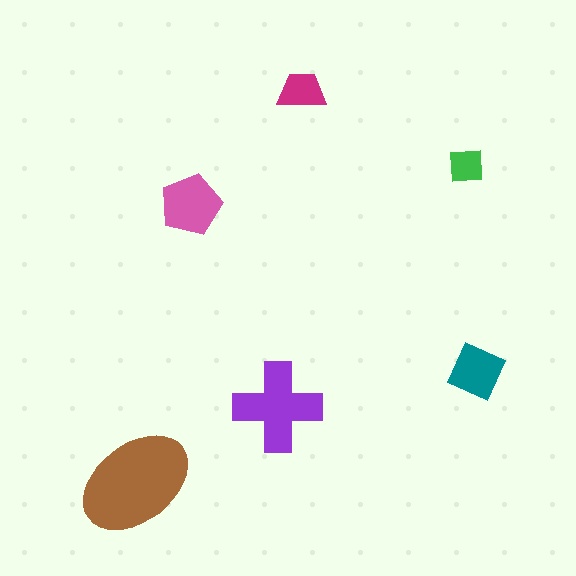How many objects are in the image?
There are 6 objects in the image.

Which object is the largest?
The brown ellipse.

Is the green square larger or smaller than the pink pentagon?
Smaller.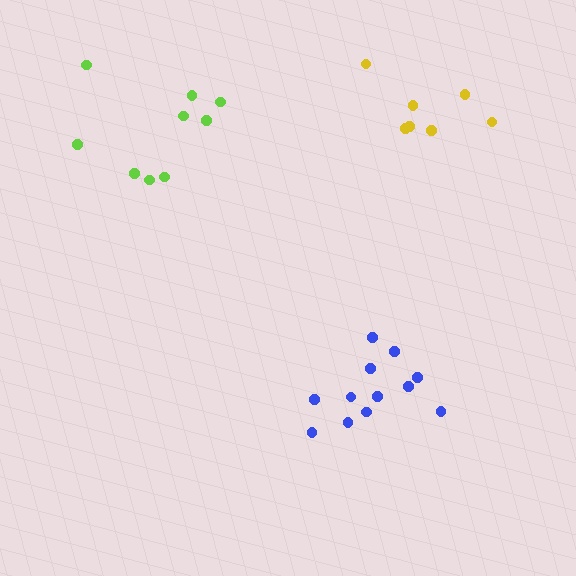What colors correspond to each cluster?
The clusters are colored: lime, blue, yellow.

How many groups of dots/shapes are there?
There are 3 groups.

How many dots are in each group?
Group 1: 9 dots, Group 2: 12 dots, Group 3: 7 dots (28 total).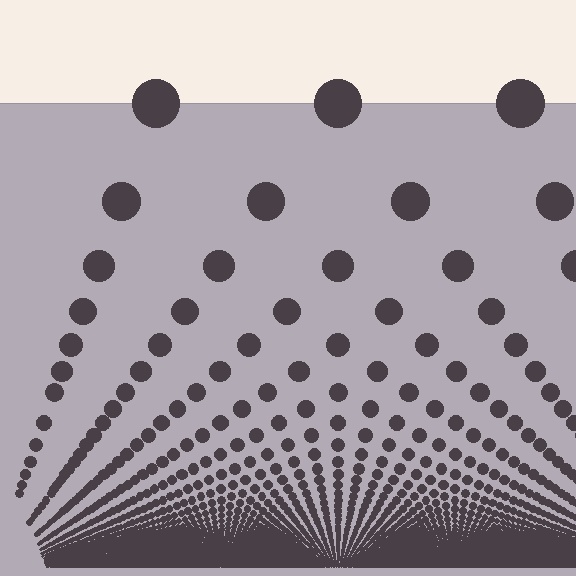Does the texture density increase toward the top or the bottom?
Density increases toward the bottom.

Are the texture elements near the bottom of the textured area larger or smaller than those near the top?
Smaller. The gradient is inverted — elements near the bottom are smaller and denser.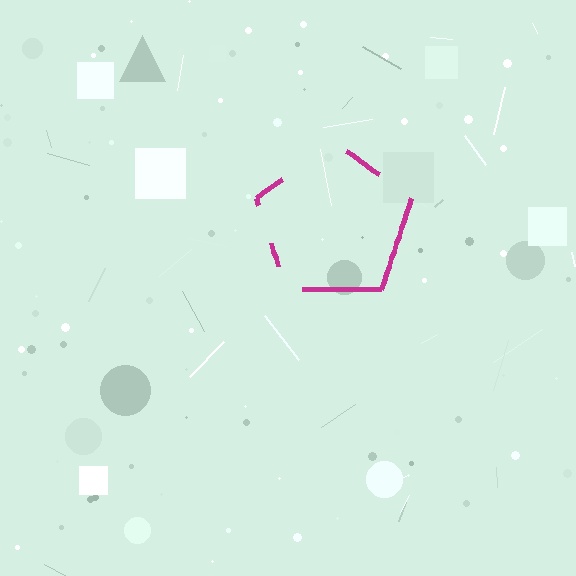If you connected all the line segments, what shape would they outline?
They would outline a pentagon.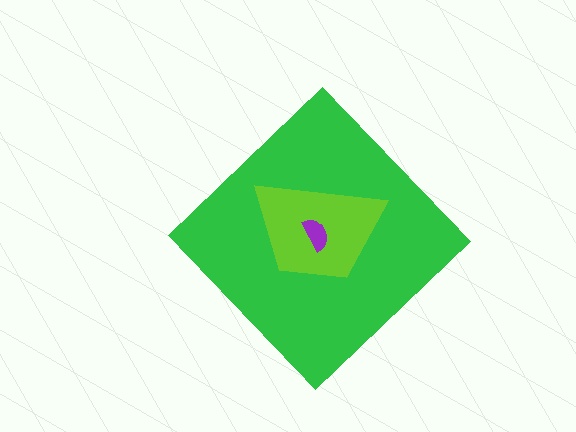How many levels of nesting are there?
3.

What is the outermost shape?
The green diamond.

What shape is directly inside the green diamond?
The lime trapezoid.